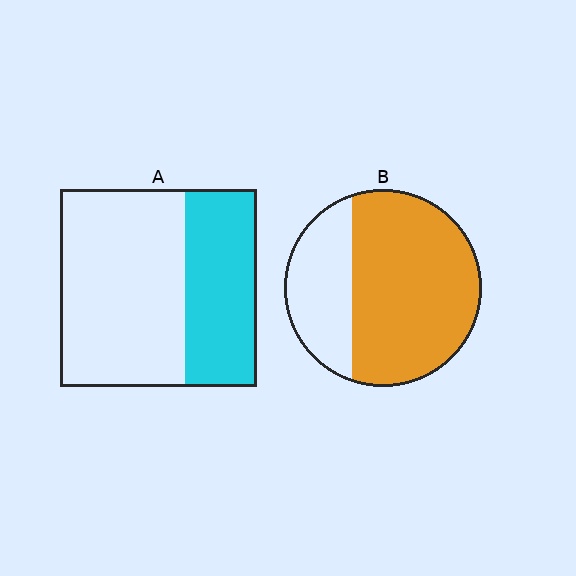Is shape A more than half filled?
No.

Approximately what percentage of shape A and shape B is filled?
A is approximately 35% and B is approximately 70%.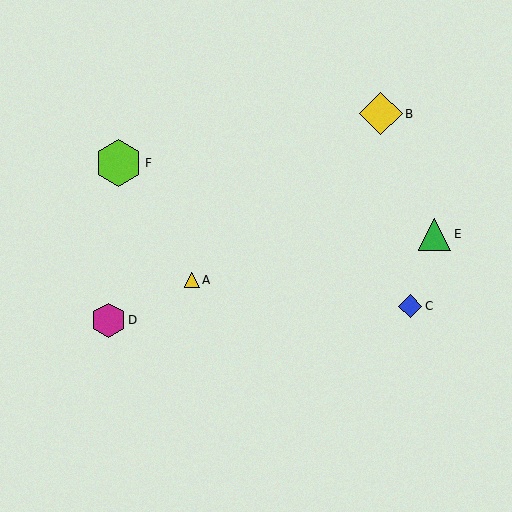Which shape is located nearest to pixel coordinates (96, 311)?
The magenta hexagon (labeled D) at (108, 320) is nearest to that location.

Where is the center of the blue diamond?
The center of the blue diamond is at (410, 306).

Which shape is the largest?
The lime hexagon (labeled F) is the largest.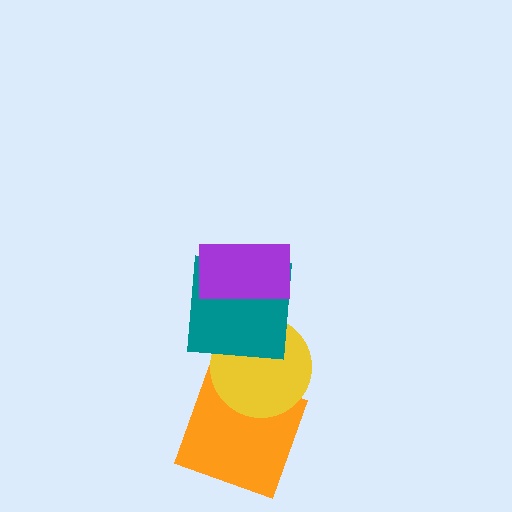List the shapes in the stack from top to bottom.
From top to bottom: the purple rectangle, the teal square, the yellow circle, the orange square.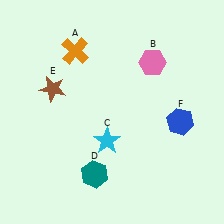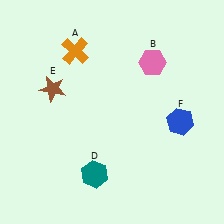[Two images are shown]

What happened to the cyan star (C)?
The cyan star (C) was removed in Image 2. It was in the bottom-left area of Image 1.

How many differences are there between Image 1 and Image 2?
There is 1 difference between the two images.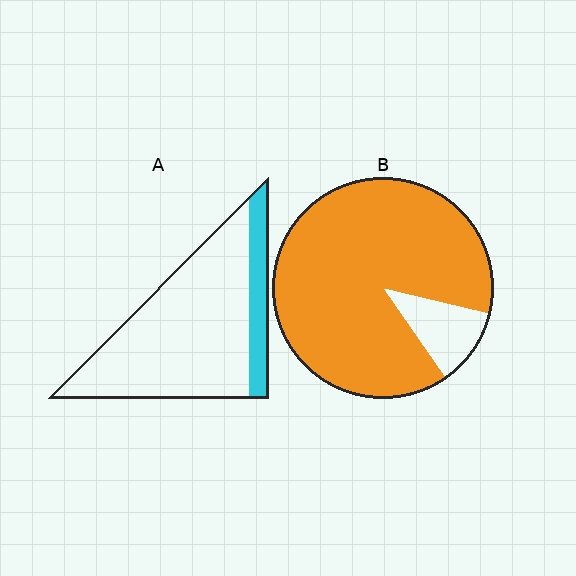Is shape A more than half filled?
No.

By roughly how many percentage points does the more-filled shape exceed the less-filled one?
By roughly 70 percentage points (B over A).